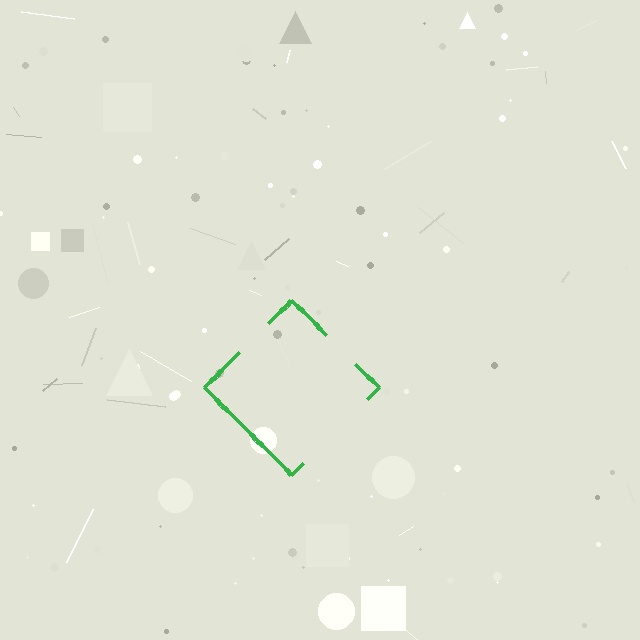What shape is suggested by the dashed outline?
The dashed outline suggests a diamond.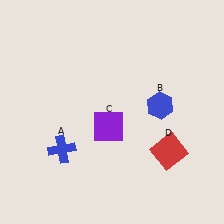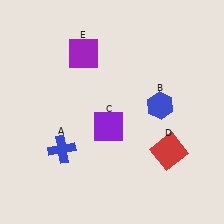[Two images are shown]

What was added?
A purple square (E) was added in Image 2.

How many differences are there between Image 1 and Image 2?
There is 1 difference between the two images.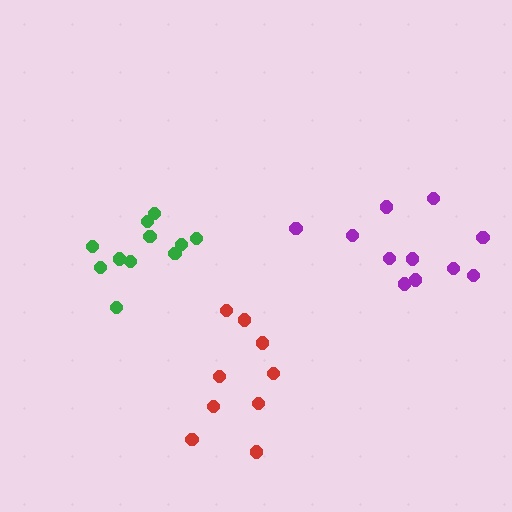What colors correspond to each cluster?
The clusters are colored: green, purple, red.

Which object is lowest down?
The red cluster is bottommost.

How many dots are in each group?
Group 1: 11 dots, Group 2: 11 dots, Group 3: 9 dots (31 total).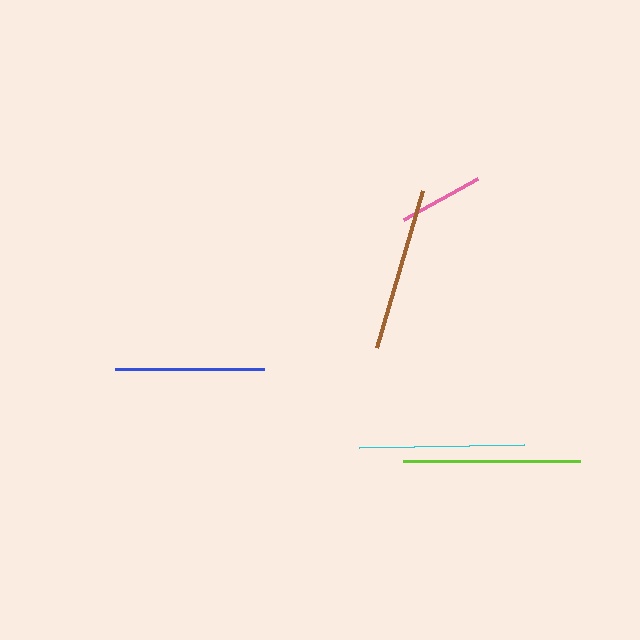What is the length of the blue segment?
The blue segment is approximately 148 pixels long.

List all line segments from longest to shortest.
From longest to shortest: lime, cyan, brown, blue, pink.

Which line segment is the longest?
The lime line is the longest at approximately 177 pixels.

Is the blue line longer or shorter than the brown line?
The brown line is longer than the blue line.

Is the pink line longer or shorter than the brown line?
The brown line is longer than the pink line.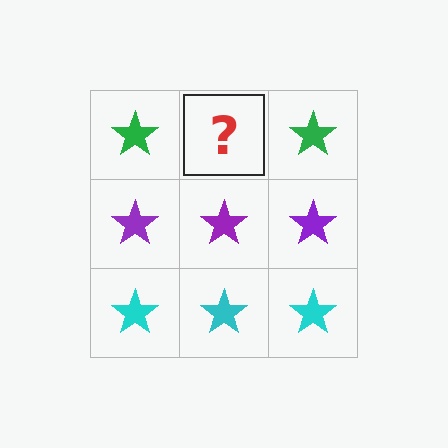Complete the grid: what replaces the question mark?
The question mark should be replaced with a green star.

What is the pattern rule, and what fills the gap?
The rule is that each row has a consistent color. The gap should be filled with a green star.